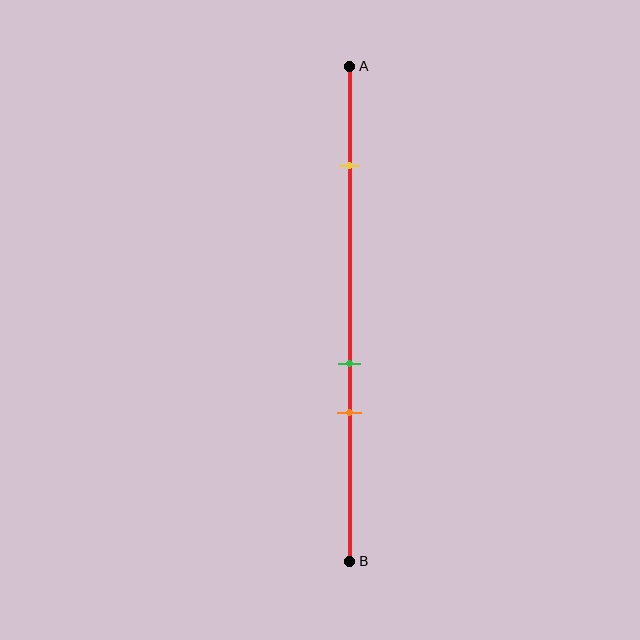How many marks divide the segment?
There are 3 marks dividing the segment.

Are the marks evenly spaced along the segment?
No, the marks are not evenly spaced.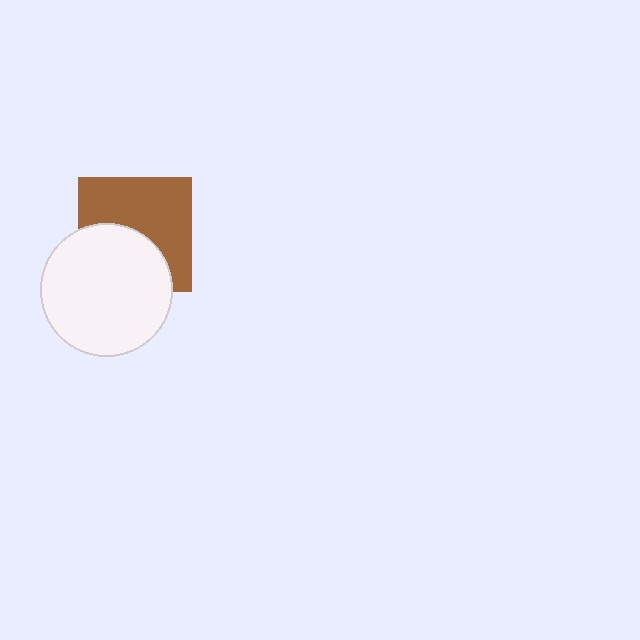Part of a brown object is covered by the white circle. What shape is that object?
It is a square.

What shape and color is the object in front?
The object in front is a white circle.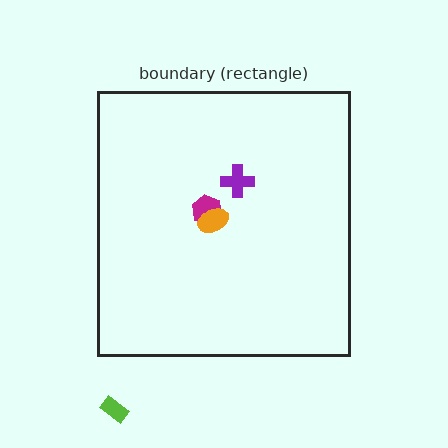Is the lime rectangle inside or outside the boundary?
Outside.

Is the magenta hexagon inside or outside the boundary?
Inside.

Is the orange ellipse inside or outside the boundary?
Inside.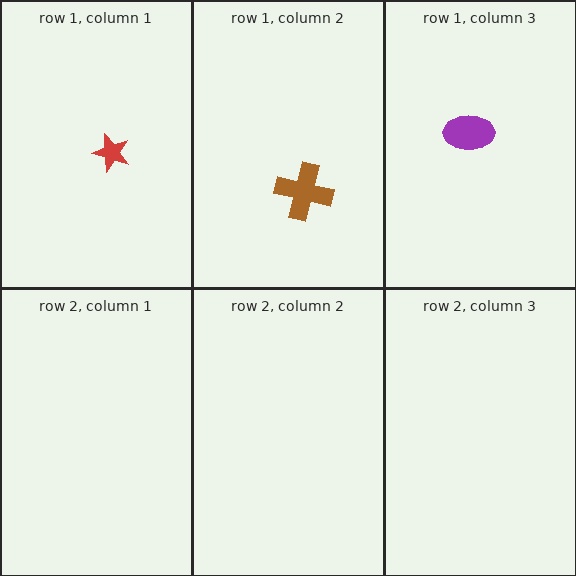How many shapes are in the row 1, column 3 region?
1.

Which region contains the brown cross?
The row 1, column 2 region.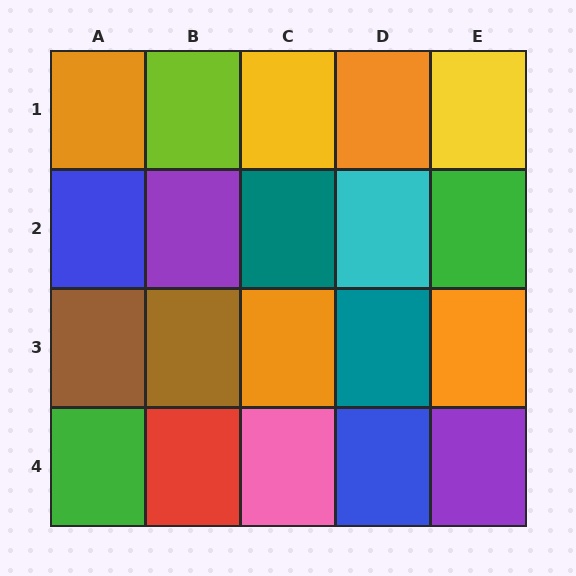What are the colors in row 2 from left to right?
Blue, purple, teal, cyan, green.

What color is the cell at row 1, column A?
Orange.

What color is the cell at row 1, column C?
Yellow.